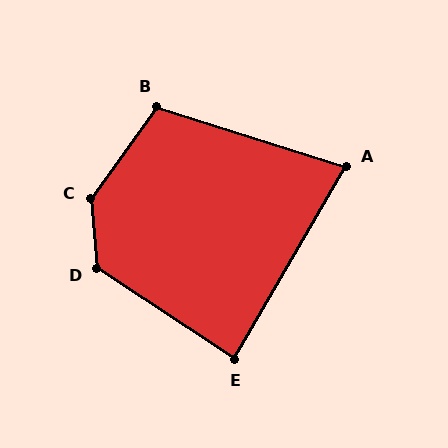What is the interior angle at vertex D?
Approximately 127 degrees (obtuse).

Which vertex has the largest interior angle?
C, at approximately 140 degrees.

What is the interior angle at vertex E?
Approximately 87 degrees (approximately right).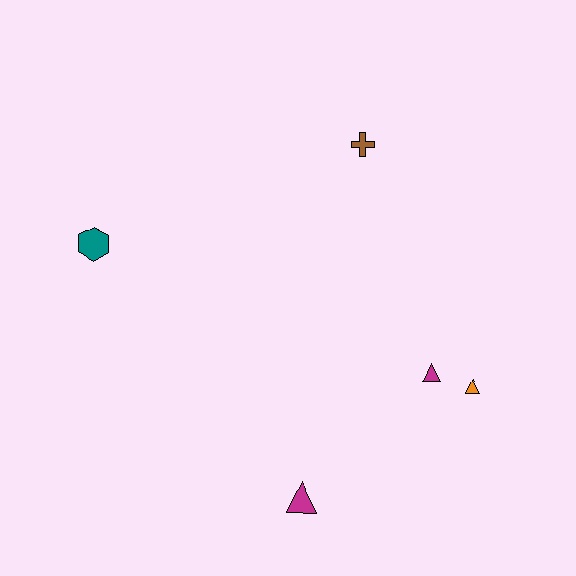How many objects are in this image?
There are 5 objects.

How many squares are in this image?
There are no squares.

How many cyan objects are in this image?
There are no cyan objects.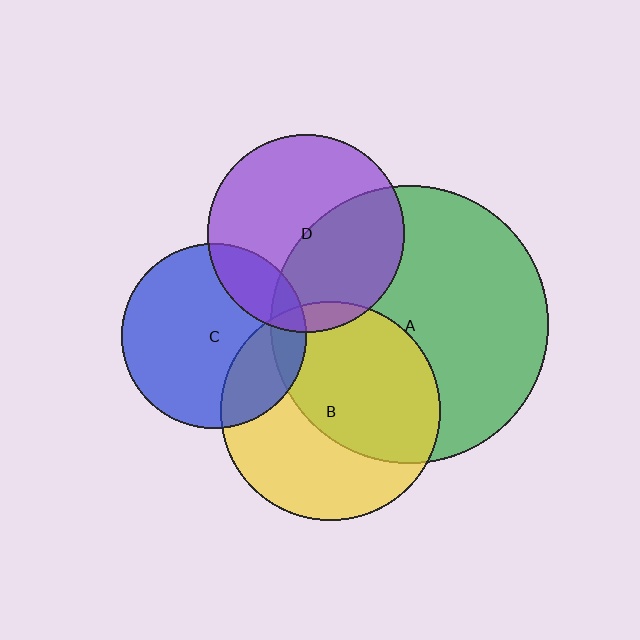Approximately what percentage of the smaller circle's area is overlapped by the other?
Approximately 5%.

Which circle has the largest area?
Circle A (green).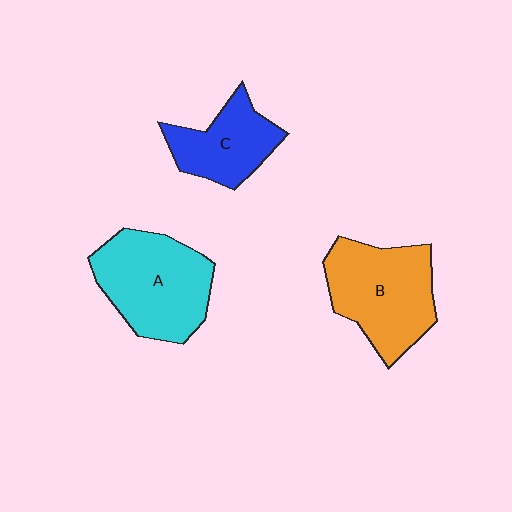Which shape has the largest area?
Shape A (cyan).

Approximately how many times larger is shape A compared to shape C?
Approximately 1.5 times.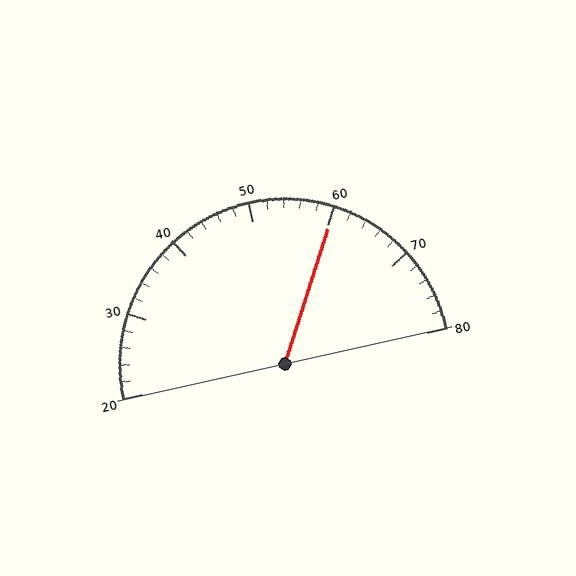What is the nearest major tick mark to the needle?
The nearest major tick mark is 60.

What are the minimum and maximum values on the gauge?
The gauge ranges from 20 to 80.